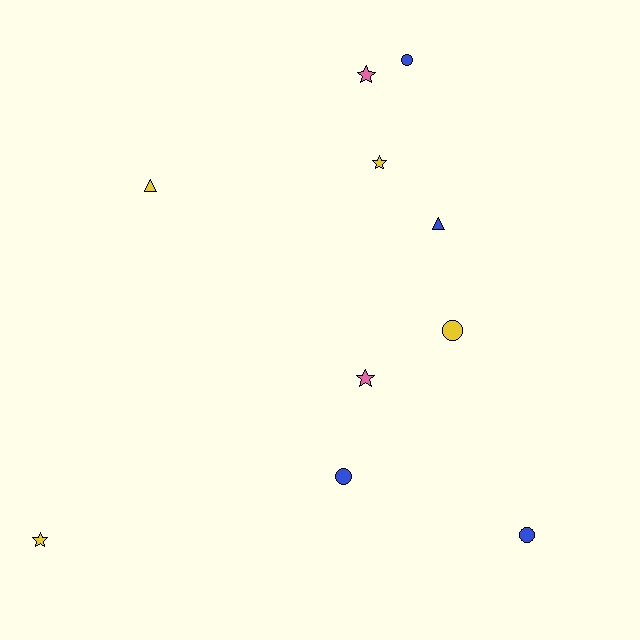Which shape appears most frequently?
Circle, with 4 objects.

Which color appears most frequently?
Blue, with 4 objects.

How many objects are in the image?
There are 10 objects.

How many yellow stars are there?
There are 2 yellow stars.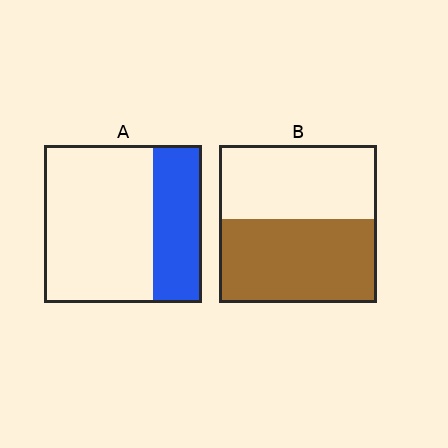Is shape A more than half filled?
No.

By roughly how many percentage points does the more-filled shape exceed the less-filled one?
By roughly 20 percentage points (B over A).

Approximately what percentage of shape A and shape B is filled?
A is approximately 30% and B is approximately 55%.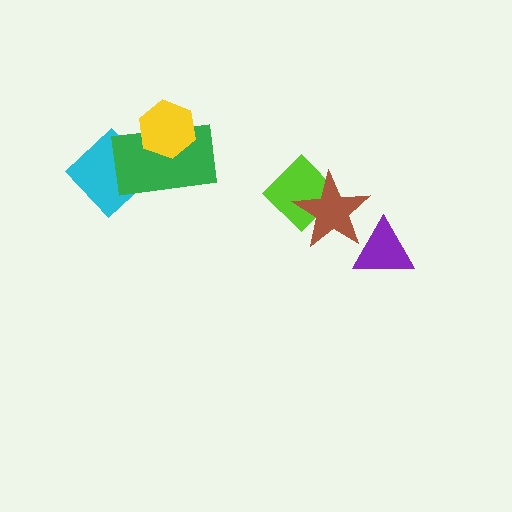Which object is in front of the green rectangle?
The yellow hexagon is in front of the green rectangle.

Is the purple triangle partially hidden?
Yes, it is partially covered by another shape.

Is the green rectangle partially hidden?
Yes, it is partially covered by another shape.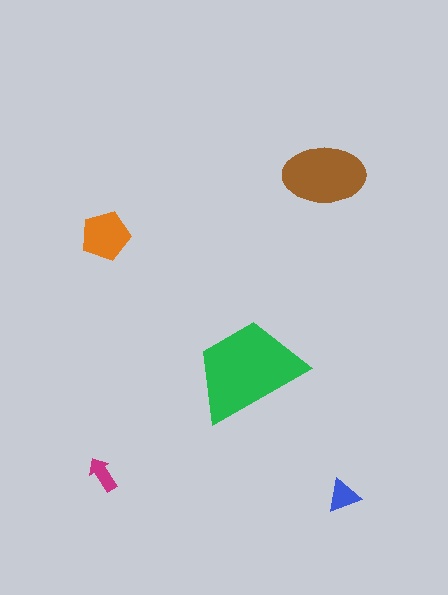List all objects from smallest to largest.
The magenta arrow, the blue triangle, the orange pentagon, the brown ellipse, the green trapezoid.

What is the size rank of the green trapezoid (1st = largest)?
1st.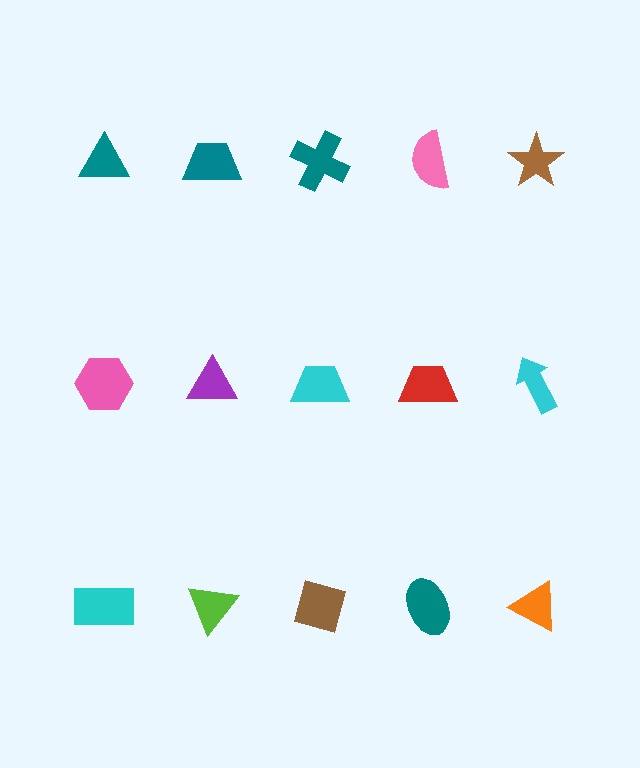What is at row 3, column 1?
A cyan rectangle.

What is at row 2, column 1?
A pink hexagon.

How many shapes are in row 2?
5 shapes.